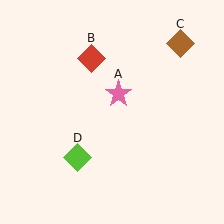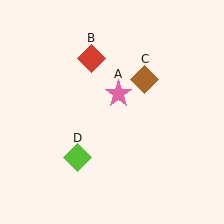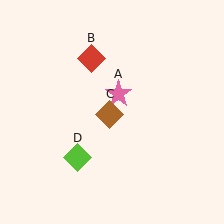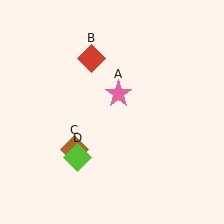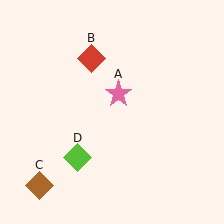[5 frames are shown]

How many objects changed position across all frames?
1 object changed position: brown diamond (object C).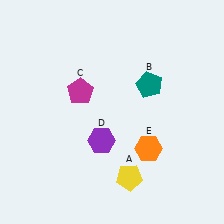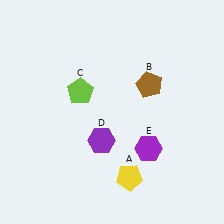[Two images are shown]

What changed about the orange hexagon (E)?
In Image 1, E is orange. In Image 2, it changed to purple.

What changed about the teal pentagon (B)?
In Image 1, B is teal. In Image 2, it changed to brown.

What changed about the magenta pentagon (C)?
In Image 1, C is magenta. In Image 2, it changed to lime.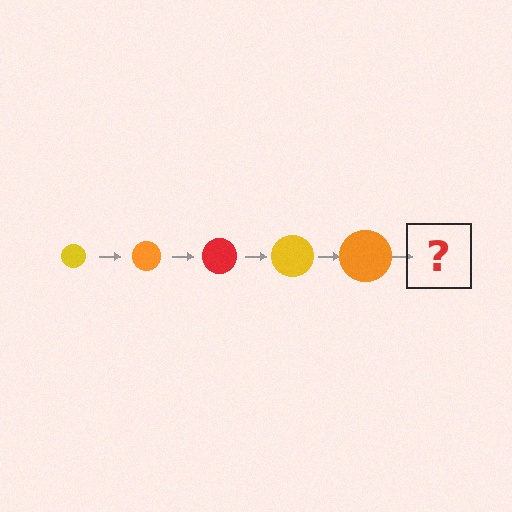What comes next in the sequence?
The next element should be a red circle, larger than the previous one.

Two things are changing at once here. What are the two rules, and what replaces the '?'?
The two rules are that the circle grows larger each step and the color cycles through yellow, orange, and red. The '?' should be a red circle, larger than the previous one.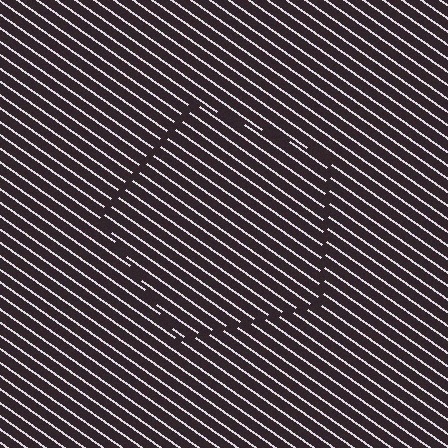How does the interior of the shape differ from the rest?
The interior of the shape contains the same grating, shifted by half a period — the contour is defined by the phase discontinuity where line-ends from the inner and outer gratings abut.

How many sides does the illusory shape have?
5 sides — the line-ends trace a pentagon.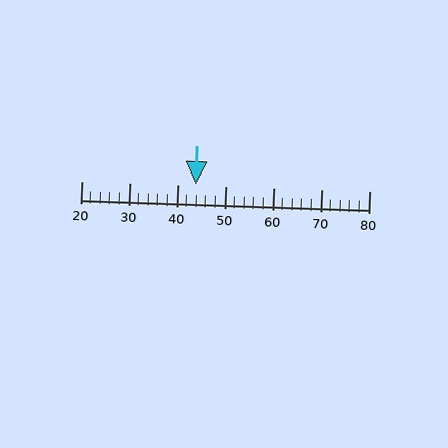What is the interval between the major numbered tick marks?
The major tick marks are spaced 10 units apart.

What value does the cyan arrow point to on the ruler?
The cyan arrow points to approximately 44.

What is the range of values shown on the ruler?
The ruler shows values from 20 to 80.